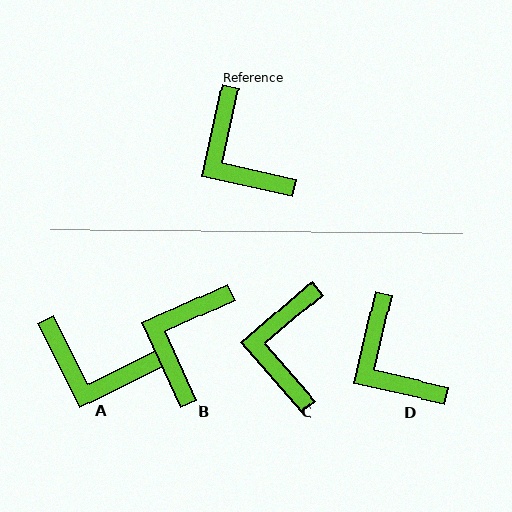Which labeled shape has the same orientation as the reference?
D.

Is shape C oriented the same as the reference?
No, it is off by about 36 degrees.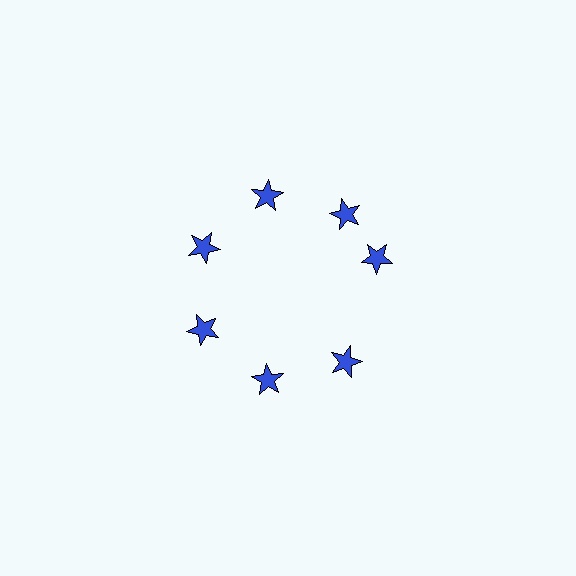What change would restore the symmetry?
The symmetry would be restored by rotating it back into even spacing with its neighbors so that all 7 stars sit at equal angles and equal distance from the center.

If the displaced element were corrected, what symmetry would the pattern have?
It would have 7-fold rotational symmetry — the pattern would map onto itself every 51 degrees.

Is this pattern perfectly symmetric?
No. The 7 blue stars are arranged in a ring, but one element near the 3 o'clock position is rotated out of alignment along the ring, breaking the 7-fold rotational symmetry.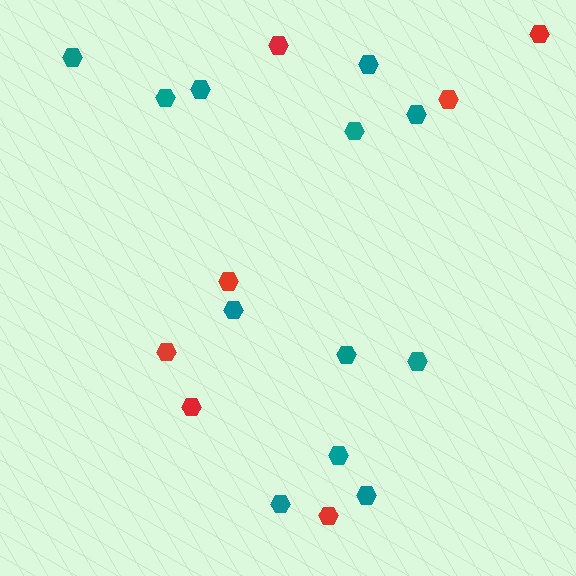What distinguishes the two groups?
There are 2 groups: one group of red hexagons (7) and one group of teal hexagons (12).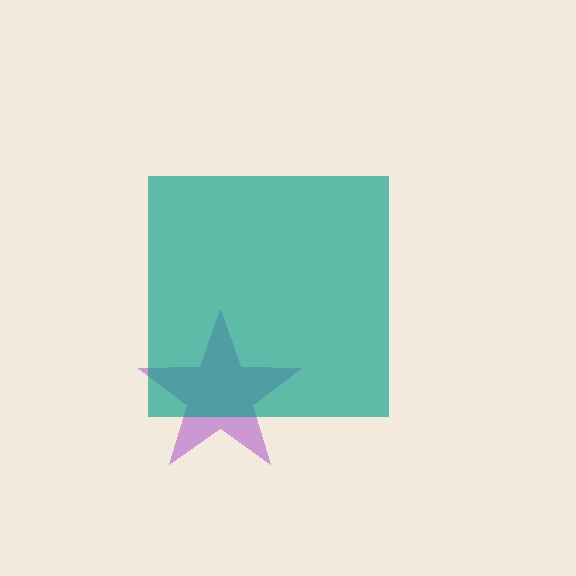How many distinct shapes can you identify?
There are 2 distinct shapes: a purple star, a teal square.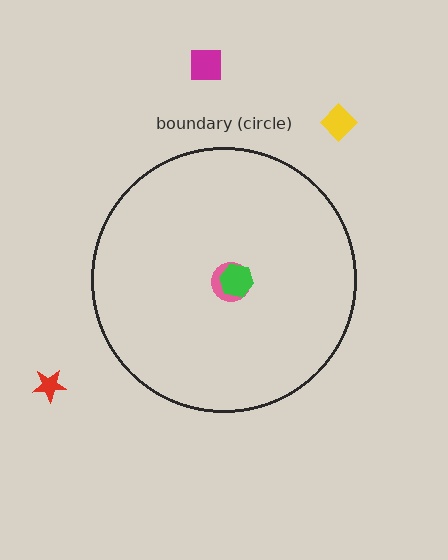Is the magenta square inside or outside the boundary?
Outside.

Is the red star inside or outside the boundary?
Outside.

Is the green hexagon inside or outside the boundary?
Inside.